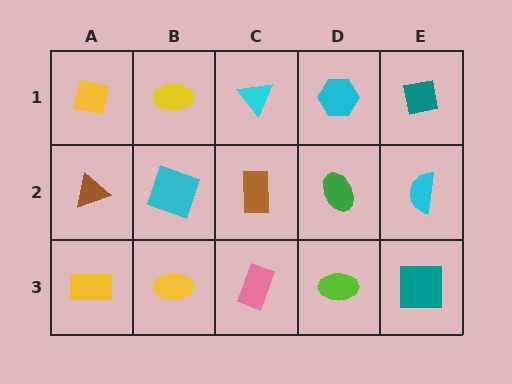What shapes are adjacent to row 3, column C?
A brown rectangle (row 2, column C), a yellow ellipse (row 3, column B), a lime ellipse (row 3, column D).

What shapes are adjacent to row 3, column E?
A cyan semicircle (row 2, column E), a lime ellipse (row 3, column D).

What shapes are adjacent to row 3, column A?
A brown triangle (row 2, column A), a yellow ellipse (row 3, column B).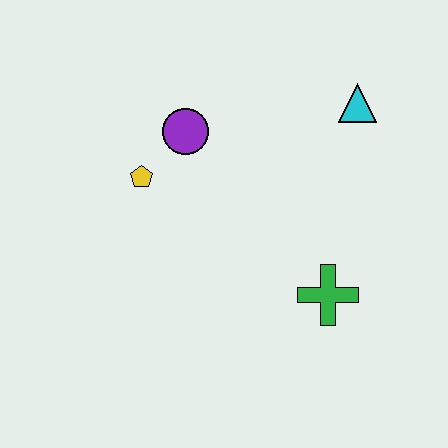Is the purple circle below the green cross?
No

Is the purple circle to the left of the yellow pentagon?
No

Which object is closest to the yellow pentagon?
The purple circle is closest to the yellow pentagon.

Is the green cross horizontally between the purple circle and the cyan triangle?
Yes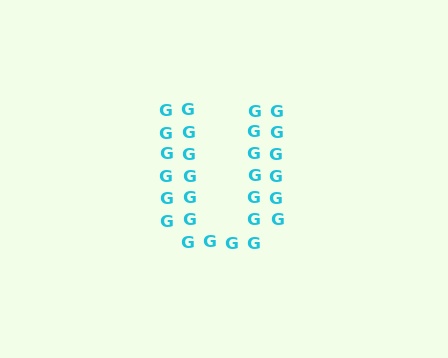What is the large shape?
The large shape is the letter U.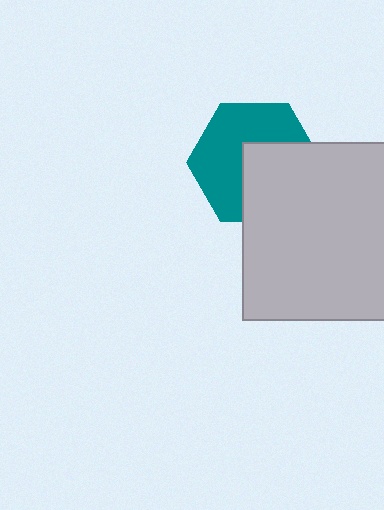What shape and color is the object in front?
The object in front is a light gray square.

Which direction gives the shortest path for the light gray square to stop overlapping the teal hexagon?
Moving toward the lower-right gives the shortest separation.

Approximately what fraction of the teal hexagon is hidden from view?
Roughly 44% of the teal hexagon is hidden behind the light gray square.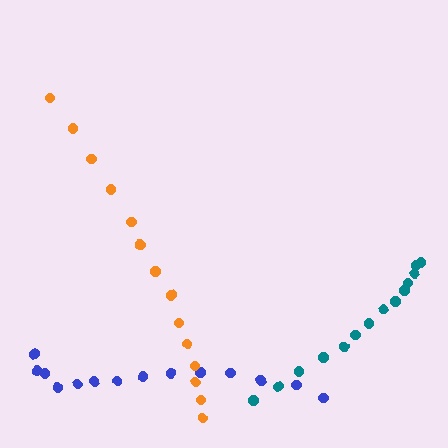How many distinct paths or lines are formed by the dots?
There are 3 distinct paths.